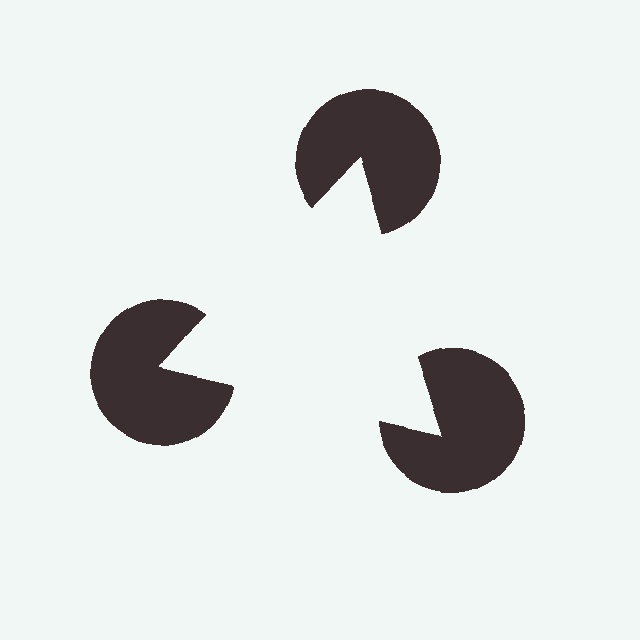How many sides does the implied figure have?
3 sides.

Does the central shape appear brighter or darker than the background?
It typically appears slightly brighter than the background, even though no actual brightness change is drawn.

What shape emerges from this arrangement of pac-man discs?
An illusory triangle — its edges are inferred from the aligned wedge cuts in the pac-man discs, not physically drawn.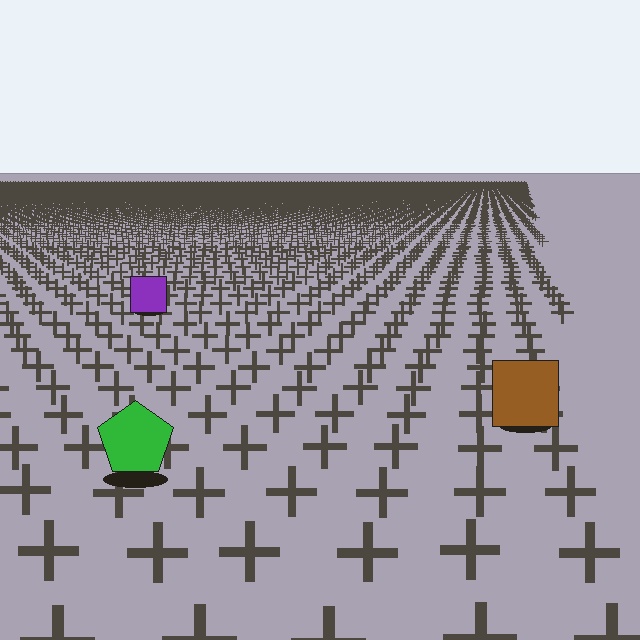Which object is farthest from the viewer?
The purple square is farthest from the viewer. It appears smaller and the ground texture around it is denser.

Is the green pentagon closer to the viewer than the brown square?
Yes. The green pentagon is closer — you can tell from the texture gradient: the ground texture is coarser near it.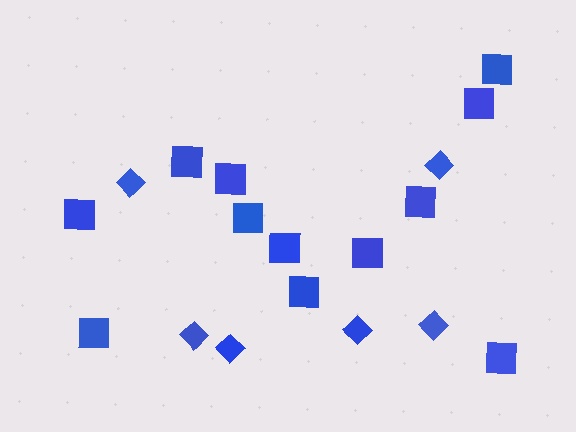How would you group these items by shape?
There are 2 groups: one group of squares (12) and one group of diamonds (6).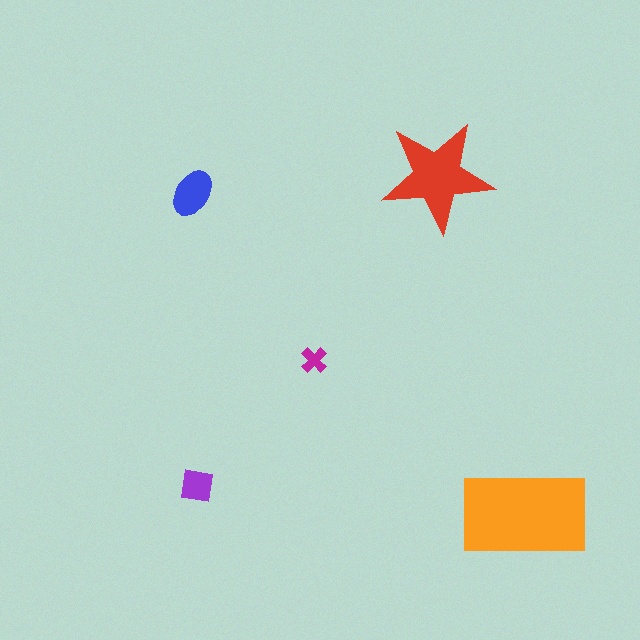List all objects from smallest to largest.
The magenta cross, the purple square, the blue ellipse, the red star, the orange rectangle.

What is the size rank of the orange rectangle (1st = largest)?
1st.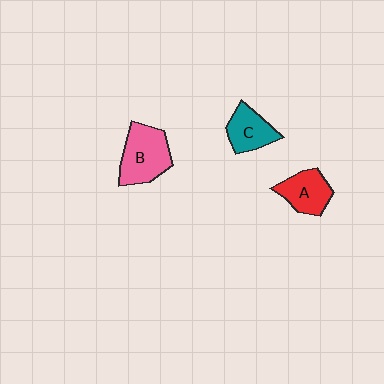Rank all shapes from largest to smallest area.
From largest to smallest: B (pink), A (red), C (teal).